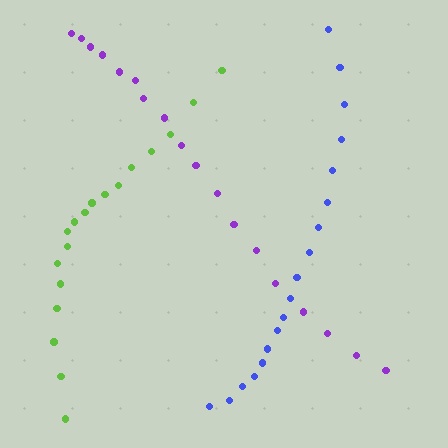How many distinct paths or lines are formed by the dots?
There are 3 distinct paths.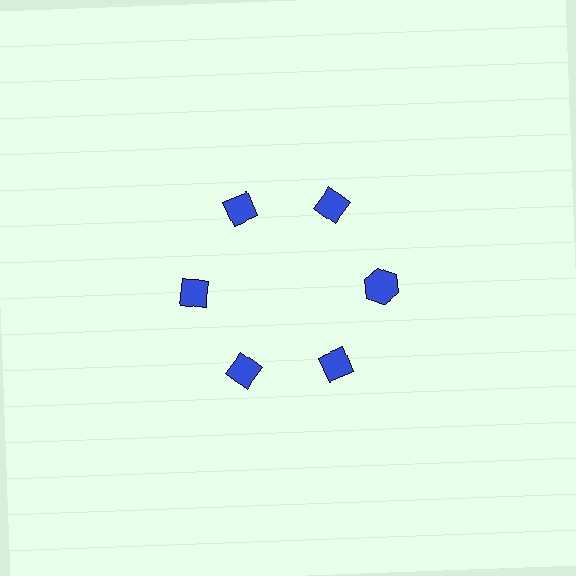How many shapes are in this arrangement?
There are 6 shapes arranged in a ring pattern.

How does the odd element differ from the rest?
It has a different shape: hexagon instead of diamond.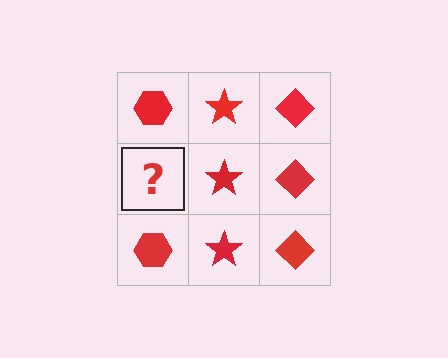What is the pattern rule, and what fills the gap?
The rule is that each column has a consistent shape. The gap should be filled with a red hexagon.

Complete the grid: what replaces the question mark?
The question mark should be replaced with a red hexagon.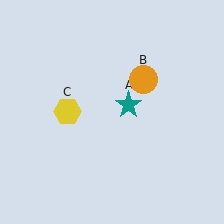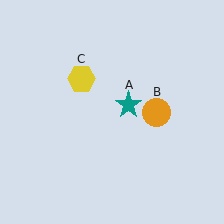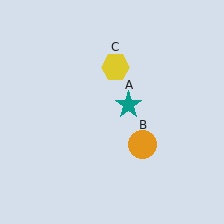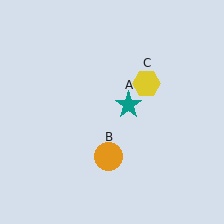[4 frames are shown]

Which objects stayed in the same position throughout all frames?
Teal star (object A) remained stationary.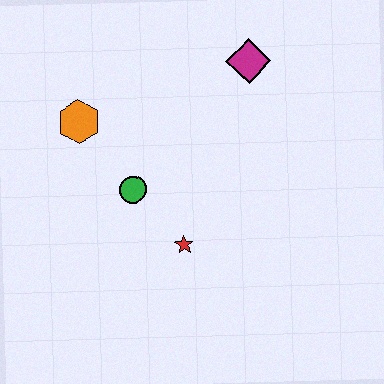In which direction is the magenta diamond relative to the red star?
The magenta diamond is above the red star.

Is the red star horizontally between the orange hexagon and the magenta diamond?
Yes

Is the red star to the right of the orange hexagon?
Yes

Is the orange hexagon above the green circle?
Yes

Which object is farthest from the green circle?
The magenta diamond is farthest from the green circle.